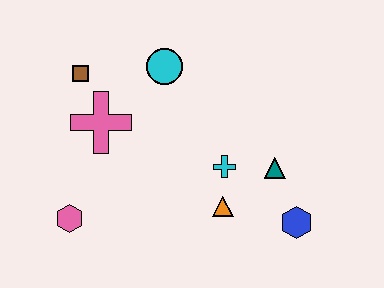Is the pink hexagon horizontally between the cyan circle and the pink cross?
No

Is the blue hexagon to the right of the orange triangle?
Yes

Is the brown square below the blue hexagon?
No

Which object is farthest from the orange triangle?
The brown square is farthest from the orange triangle.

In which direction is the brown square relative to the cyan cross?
The brown square is to the left of the cyan cross.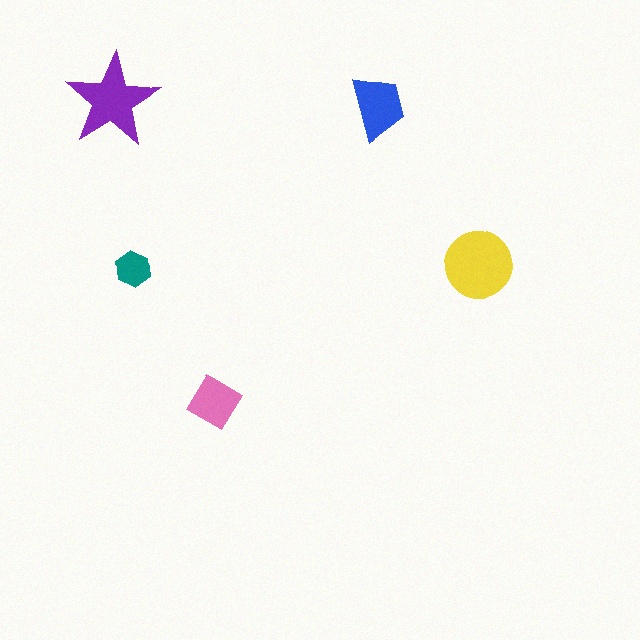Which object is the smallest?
The teal hexagon.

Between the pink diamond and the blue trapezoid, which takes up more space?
The blue trapezoid.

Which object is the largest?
The yellow circle.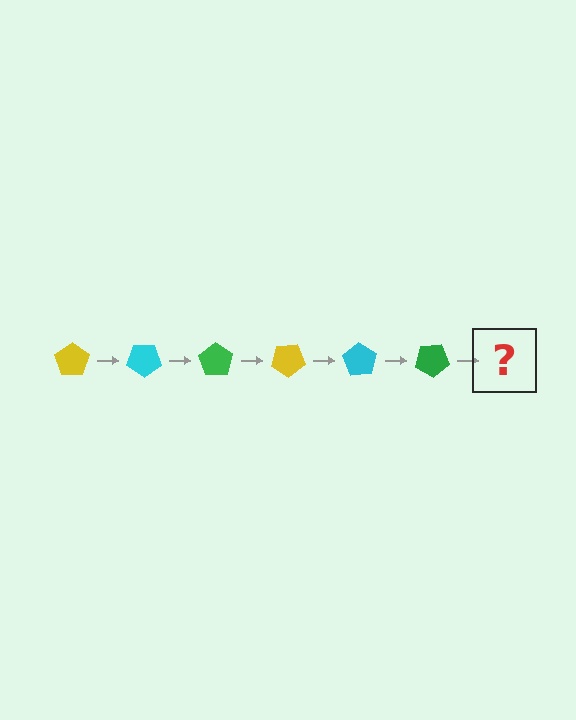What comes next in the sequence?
The next element should be a yellow pentagon, rotated 210 degrees from the start.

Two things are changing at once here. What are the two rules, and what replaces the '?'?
The two rules are that it rotates 35 degrees each step and the color cycles through yellow, cyan, and green. The '?' should be a yellow pentagon, rotated 210 degrees from the start.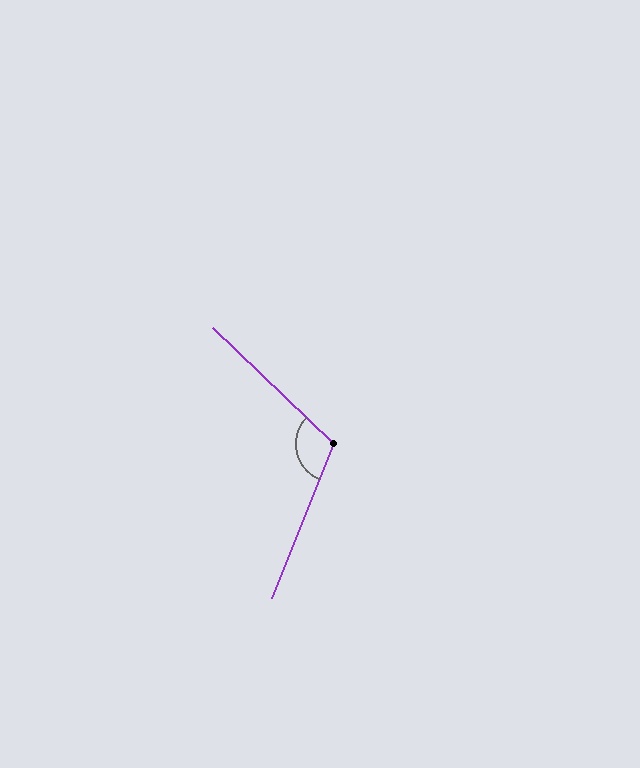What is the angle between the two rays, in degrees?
Approximately 112 degrees.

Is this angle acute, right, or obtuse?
It is obtuse.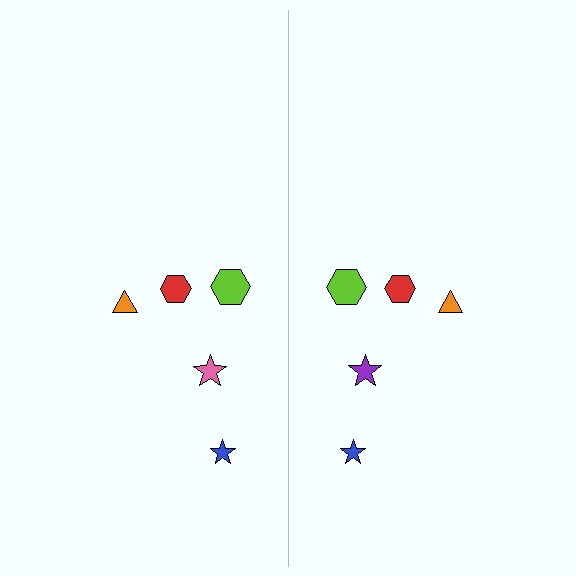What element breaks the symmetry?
The purple star on the right side breaks the symmetry — its mirror counterpart is pink.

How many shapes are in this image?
There are 10 shapes in this image.